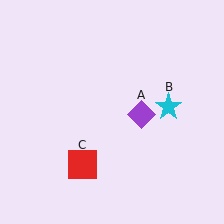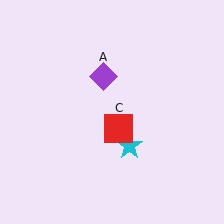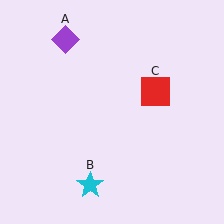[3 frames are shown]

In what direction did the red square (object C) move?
The red square (object C) moved up and to the right.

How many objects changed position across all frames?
3 objects changed position: purple diamond (object A), cyan star (object B), red square (object C).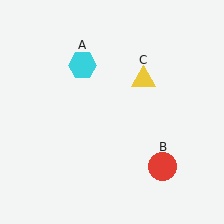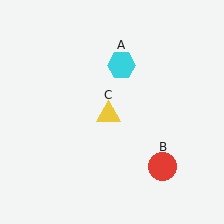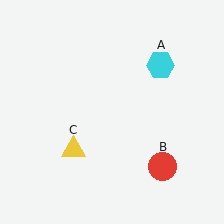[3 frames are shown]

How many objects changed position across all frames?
2 objects changed position: cyan hexagon (object A), yellow triangle (object C).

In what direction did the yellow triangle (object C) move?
The yellow triangle (object C) moved down and to the left.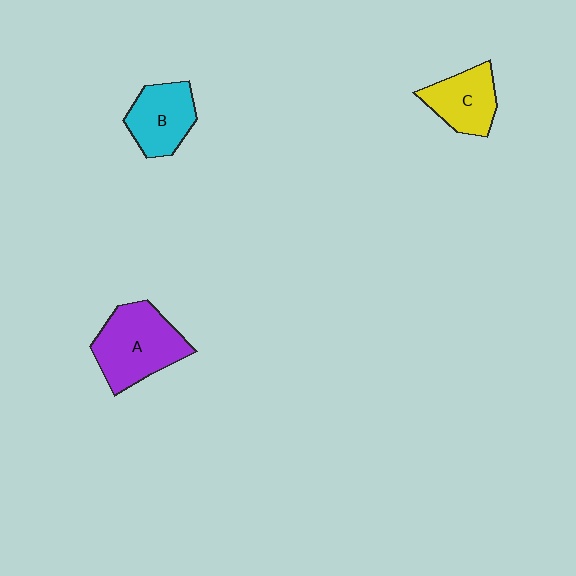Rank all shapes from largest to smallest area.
From largest to smallest: A (purple), B (cyan), C (yellow).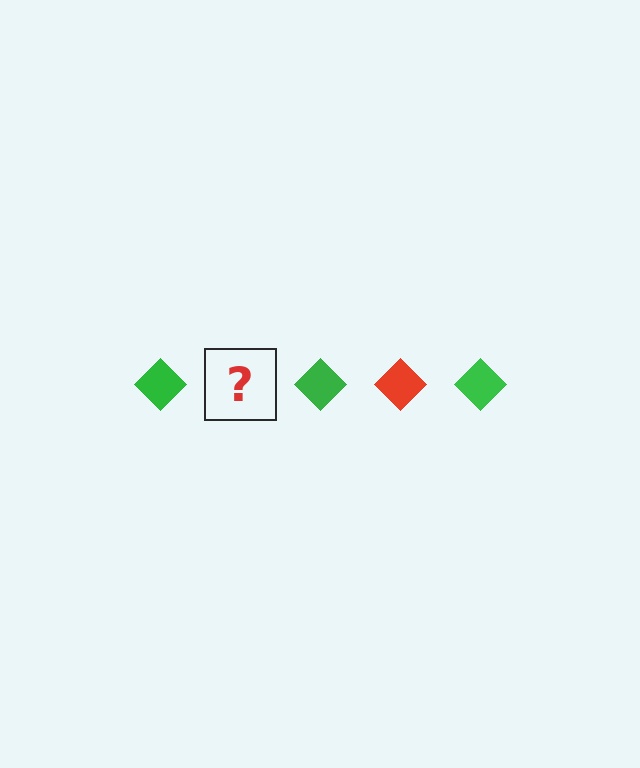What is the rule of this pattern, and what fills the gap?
The rule is that the pattern cycles through green, red diamonds. The gap should be filled with a red diamond.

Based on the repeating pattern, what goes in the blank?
The blank should be a red diamond.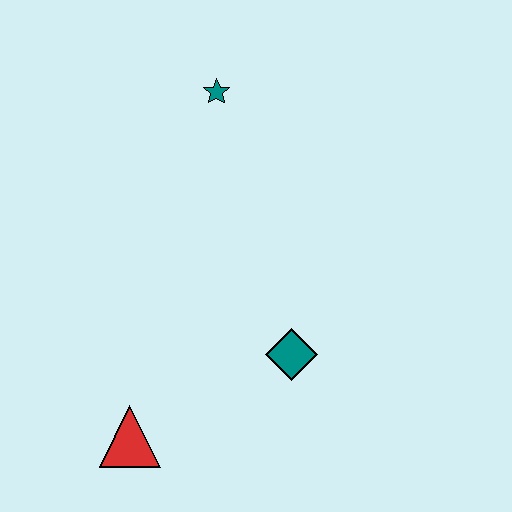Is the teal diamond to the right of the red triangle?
Yes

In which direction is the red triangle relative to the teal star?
The red triangle is below the teal star.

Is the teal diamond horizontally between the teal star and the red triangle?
No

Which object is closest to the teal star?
The teal diamond is closest to the teal star.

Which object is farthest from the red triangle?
The teal star is farthest from the red triangle.